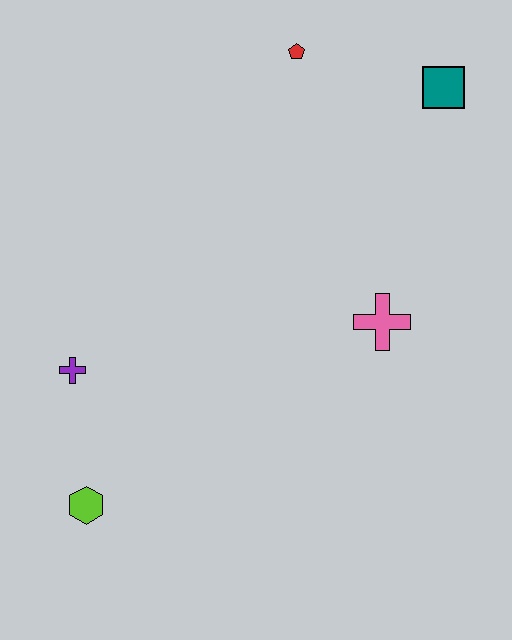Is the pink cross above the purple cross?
Yes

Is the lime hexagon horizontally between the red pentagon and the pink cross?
No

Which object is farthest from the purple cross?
The teal square is farthest from the purple cross.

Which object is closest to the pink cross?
The teal square is closest to the pink cross.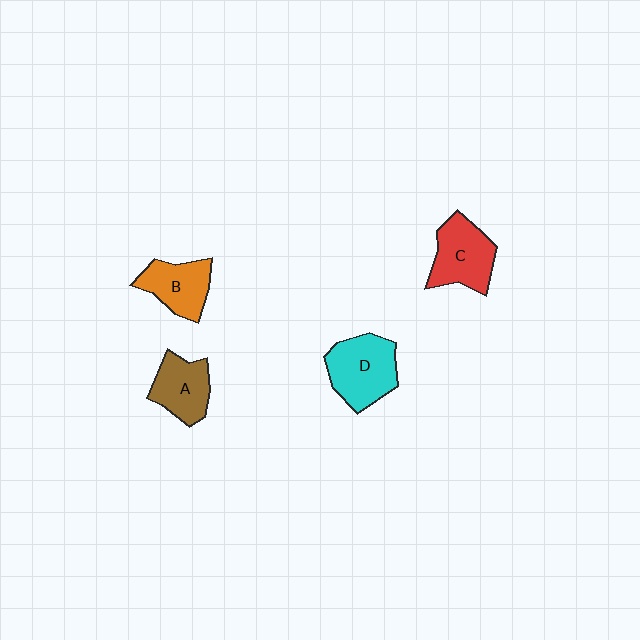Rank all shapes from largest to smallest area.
From largest to smallest: D (cyan), C (red), B (orange), A (brown).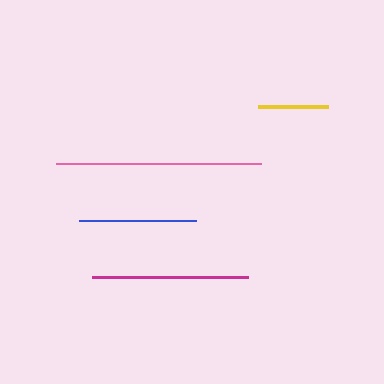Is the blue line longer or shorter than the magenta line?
The magenta line is longer than the blue line.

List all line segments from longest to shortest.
From longest to shortest: pink, magenta, blue, yellow.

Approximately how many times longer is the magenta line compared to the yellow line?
The magenta line is approximately 2.2 times the length of the yellow line.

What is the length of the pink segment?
The pink segment is approximately 205 pixels long.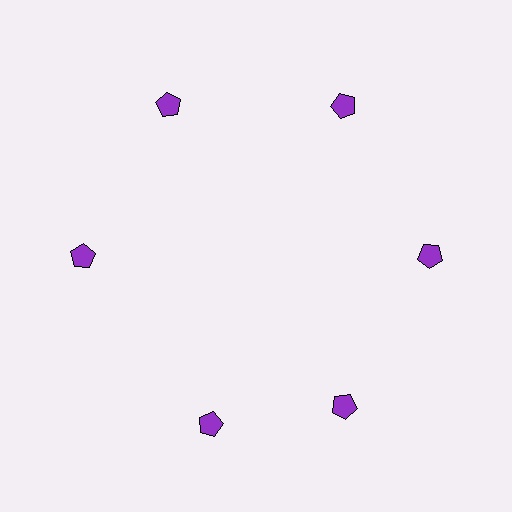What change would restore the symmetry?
The symmetry would be restored by rotating it back into even spacing with its neighbors so that all 6 pentagons sit at equal angles and equal distance from the center.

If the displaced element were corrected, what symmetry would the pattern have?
It would have 6-fold rotational symmetry — the pattern would map onto itself every 60 degrees.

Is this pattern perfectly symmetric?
No. The 6 purple pentagons are arranged in a ring, but one element near the 7 o'clock position is rotated out of alignment along the ring, breaking the 6-fold rotational symmetry.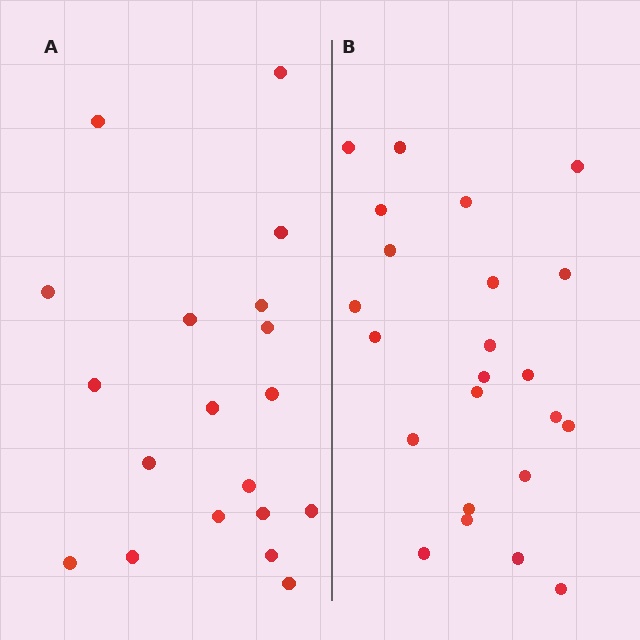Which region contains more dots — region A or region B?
Region B (the right region) has more dots.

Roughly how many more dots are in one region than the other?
Region B has about 4 more dots than region A.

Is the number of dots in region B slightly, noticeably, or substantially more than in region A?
Region B has only slightly more — the two regions are fairly close. The ratio is roughly 1.2 to 1.